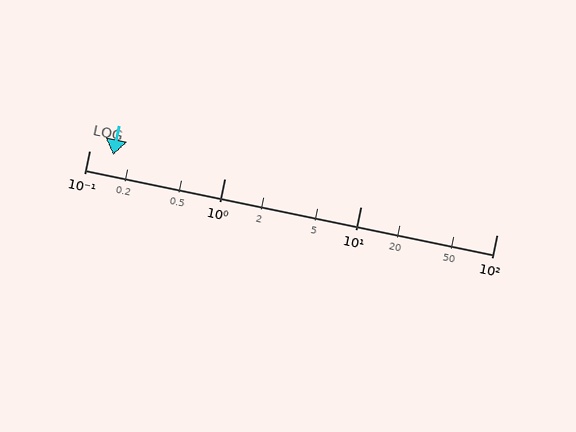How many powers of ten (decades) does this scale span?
The scale spans 3 decades, from 0.1 to 100.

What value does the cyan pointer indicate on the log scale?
The pointer indicates approximately 0.15.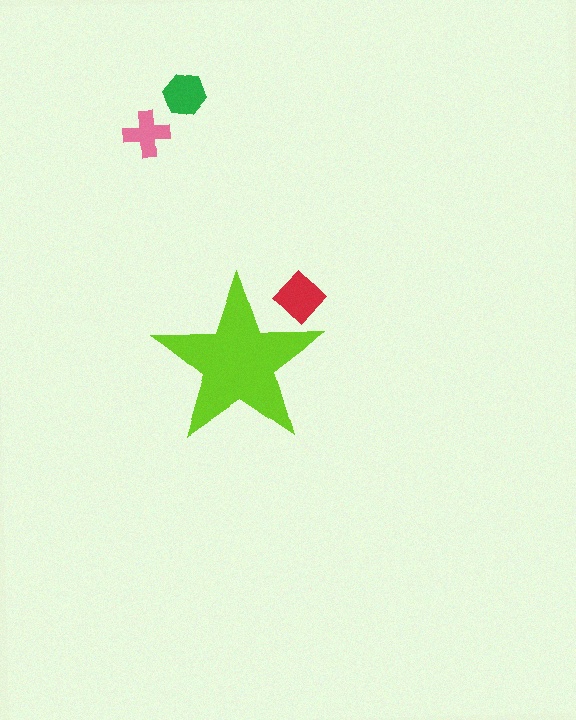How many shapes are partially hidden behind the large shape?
1 shape is partially hidden.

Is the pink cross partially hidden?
No, the pink cross is fully visible.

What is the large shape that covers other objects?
A lime star.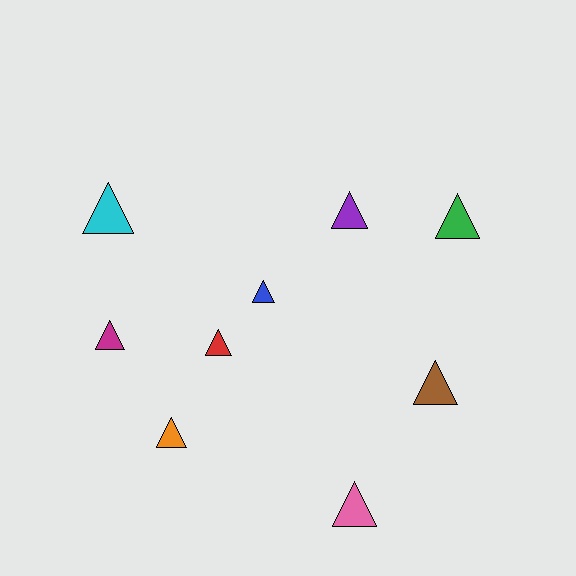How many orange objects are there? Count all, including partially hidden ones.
There is 1 orange object.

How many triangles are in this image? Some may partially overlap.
There are 9 triangles.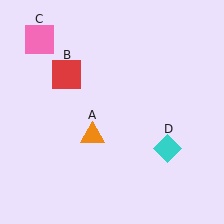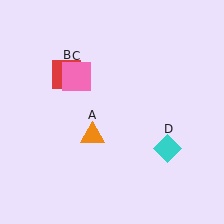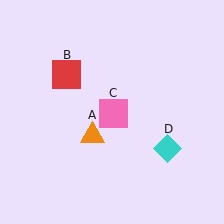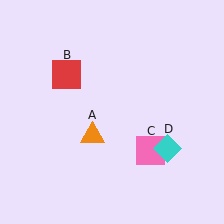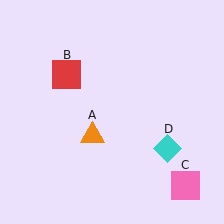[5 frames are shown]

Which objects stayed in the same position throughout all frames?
Orange triangle (object A) and red square (object B) and cyan diamond (object D) remained stationary.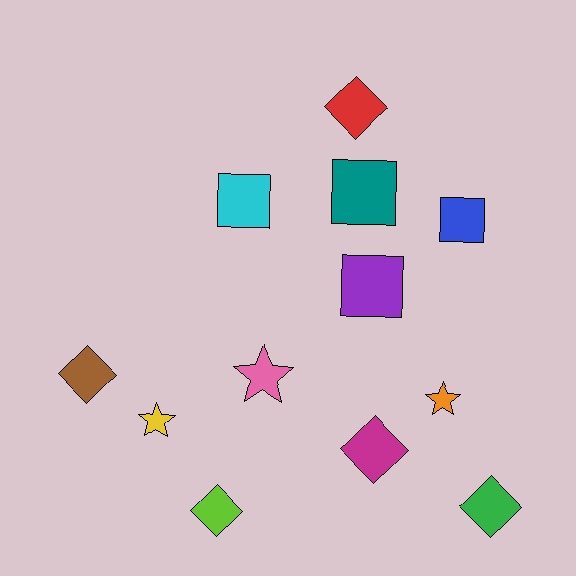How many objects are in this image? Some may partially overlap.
There are 12 objects.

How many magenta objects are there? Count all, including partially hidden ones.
There is 1 magenta object.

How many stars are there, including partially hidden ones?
There are 3 stars.